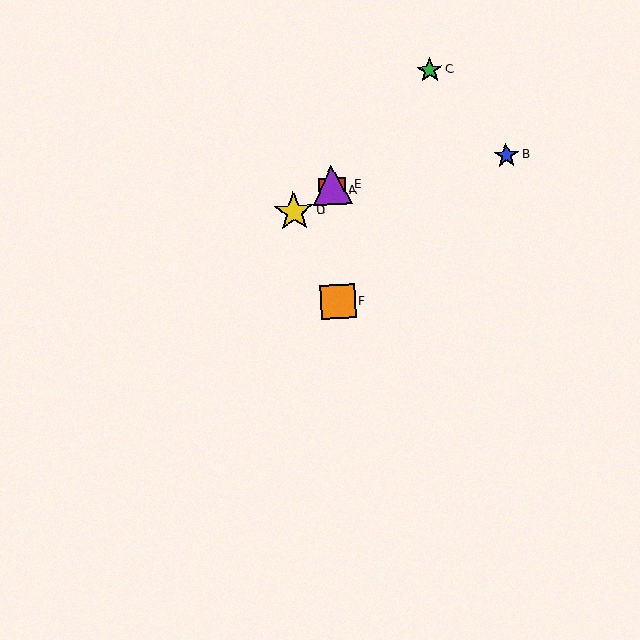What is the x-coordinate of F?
Object F is at x≈338.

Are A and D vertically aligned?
No, A is at x≈332 and D is at x≈294.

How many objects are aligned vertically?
3 objects (A, E, F) are aligned vertically.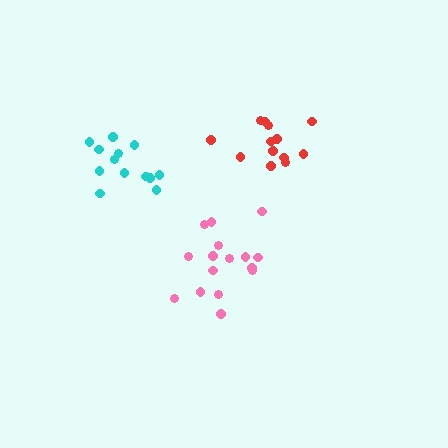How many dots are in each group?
Group 1: 13 dots, Group 2: 16 dots, Group 3: 13 dots (42 total).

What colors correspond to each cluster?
The clusters are colored: cyan, pink, red.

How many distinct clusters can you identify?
There are 3 distinct clusters.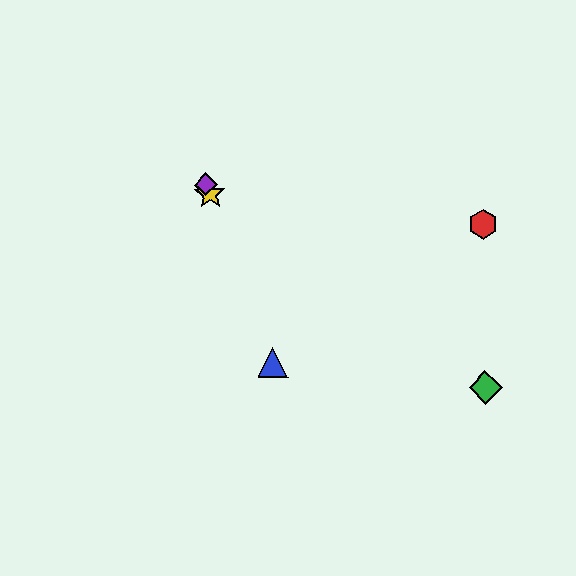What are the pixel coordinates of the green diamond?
The green diamond is at (485, 387).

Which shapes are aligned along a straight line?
The blue triangle, the yellow star, the purple diamond are aligned along a straight line.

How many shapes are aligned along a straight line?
3 shapes (the blue triangle, the yellow star, the purple diamond) are aligned along a straight line.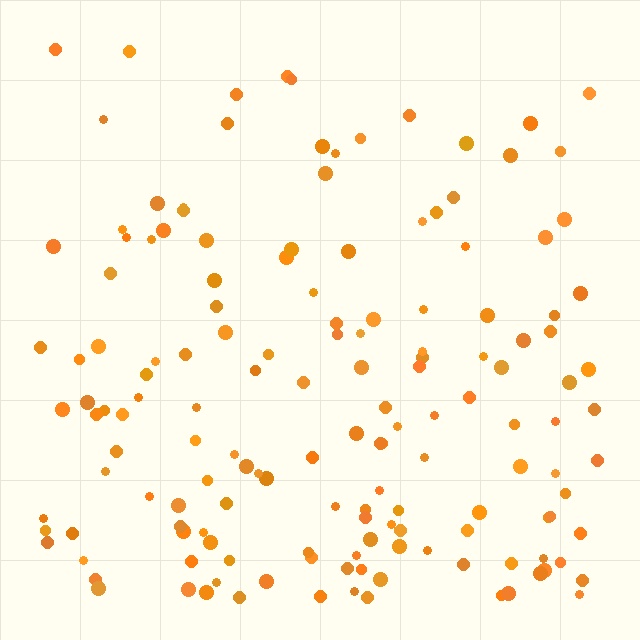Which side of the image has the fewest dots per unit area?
The top.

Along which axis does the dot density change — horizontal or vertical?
Vertical.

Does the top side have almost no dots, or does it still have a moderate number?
Still a moderate number, just noticeably fewer than the bottom.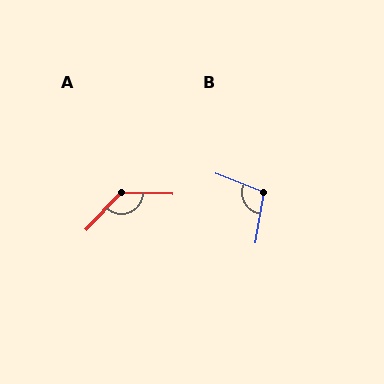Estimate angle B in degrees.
Approximately 102 degrees.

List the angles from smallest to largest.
B (102°), A (132°).